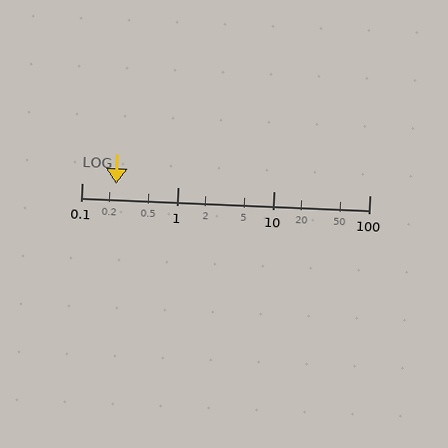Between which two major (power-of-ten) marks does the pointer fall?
The pointer is between 0.1 and 1.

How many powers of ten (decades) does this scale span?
The scale spans 3 decades, from 0.1 to 100.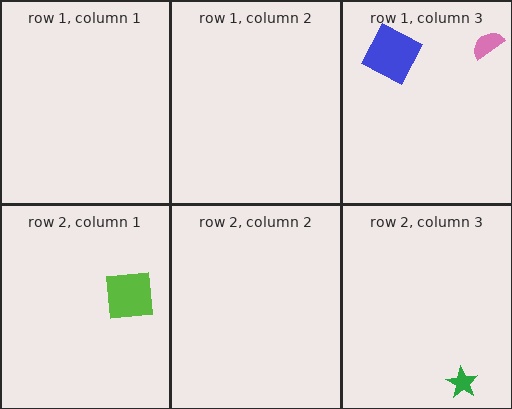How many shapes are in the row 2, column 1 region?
1.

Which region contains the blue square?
The row 1, column 3 region.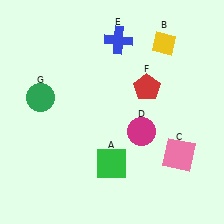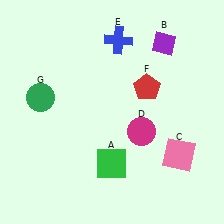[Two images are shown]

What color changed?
The diamond (B) changed from yellow in Image 1 to purple in Image 2.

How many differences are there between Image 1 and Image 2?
There is 1 difference between the two images.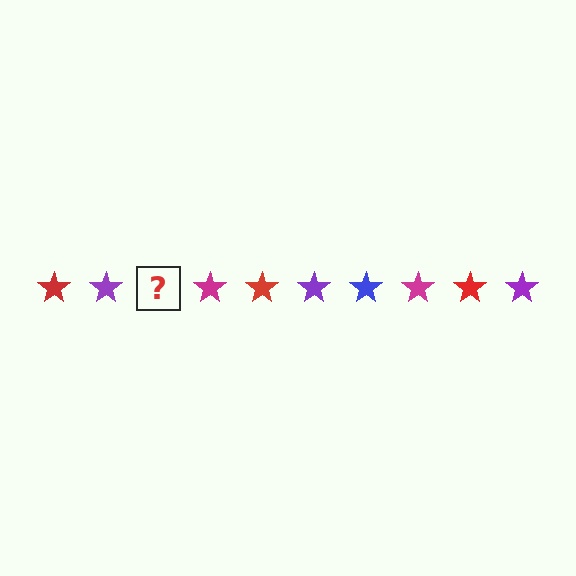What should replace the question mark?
The question mark should be replaced with a blue star.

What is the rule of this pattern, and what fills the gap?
The rule is that the pattern cycles through red, purple, blue, magenta stars. The gap should be filled with a blue star.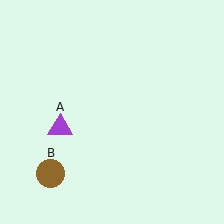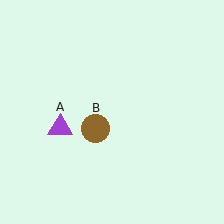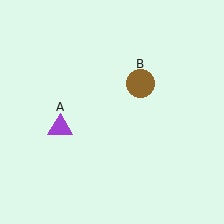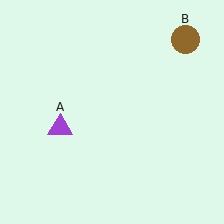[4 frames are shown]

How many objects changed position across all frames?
1 object changed position: brown circle (object B).